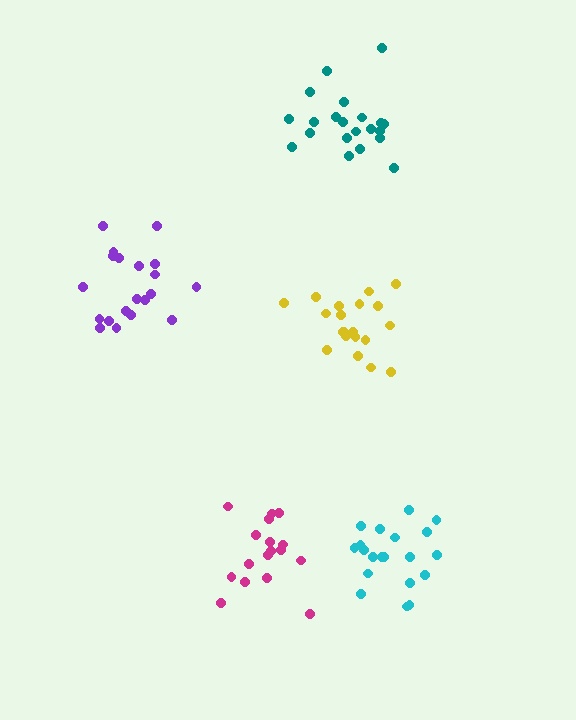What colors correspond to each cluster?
The clusters are colored: yellow, teal, magenta, purple, cyan.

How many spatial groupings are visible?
There are 5 spatial groupings.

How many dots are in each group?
Group 1: 20 dots, Group 2: 21 dots, Group 3: 17 dots, Group 4: 20 dots, Group 5: 20 dots (98 total).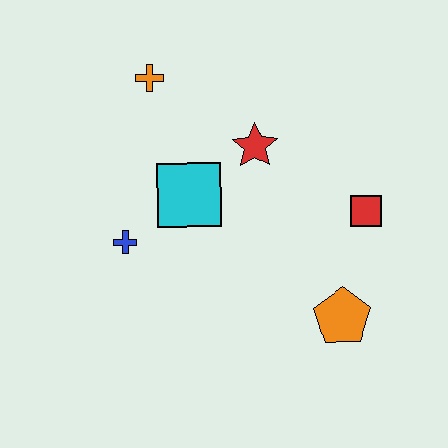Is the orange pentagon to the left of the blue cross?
No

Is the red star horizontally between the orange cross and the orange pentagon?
Yes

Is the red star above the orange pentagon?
Yes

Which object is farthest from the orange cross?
The orange pentagon is farthest from the orange cross.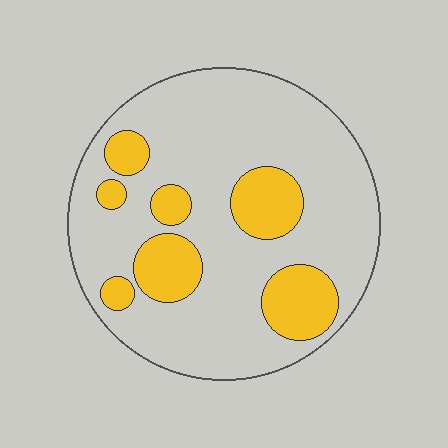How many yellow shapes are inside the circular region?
7.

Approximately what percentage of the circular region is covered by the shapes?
Approximately 25%.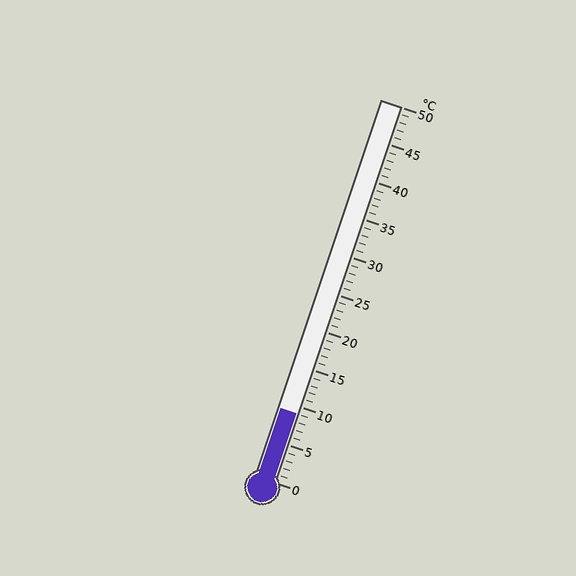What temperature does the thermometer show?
The thermometer shows approximately 9°C.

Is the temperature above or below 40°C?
The temperature is below 40°C.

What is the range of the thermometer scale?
The thermometer scale ranges from 0°C to 50°C.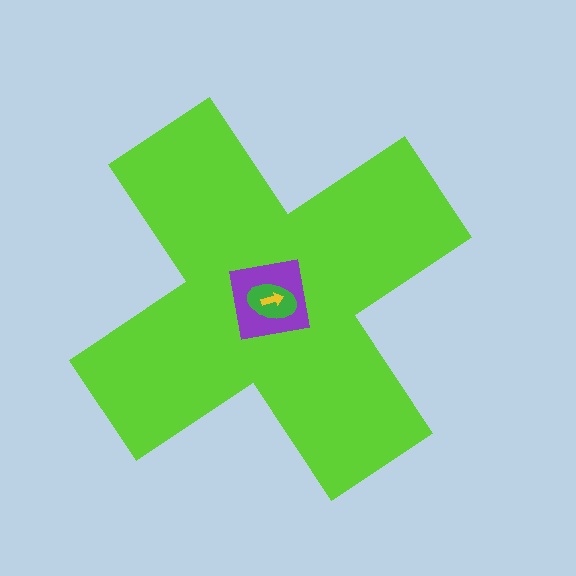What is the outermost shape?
The lime cross.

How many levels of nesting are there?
4.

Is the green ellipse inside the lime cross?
Yes.